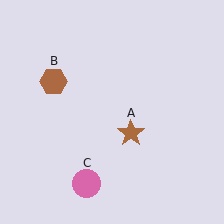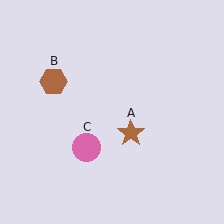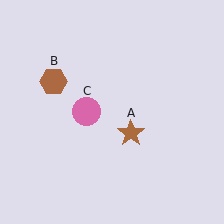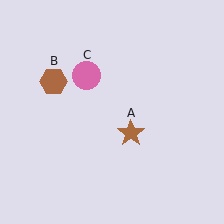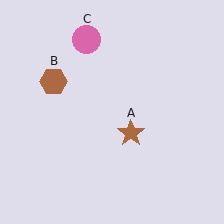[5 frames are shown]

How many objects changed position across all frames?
1 object changed position: pink circle (object C).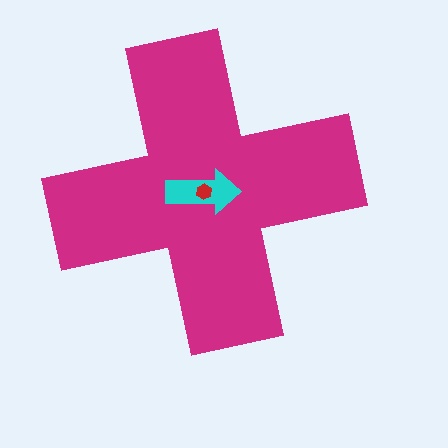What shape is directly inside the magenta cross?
The cyan arrow.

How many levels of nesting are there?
3.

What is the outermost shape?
The magenta cross.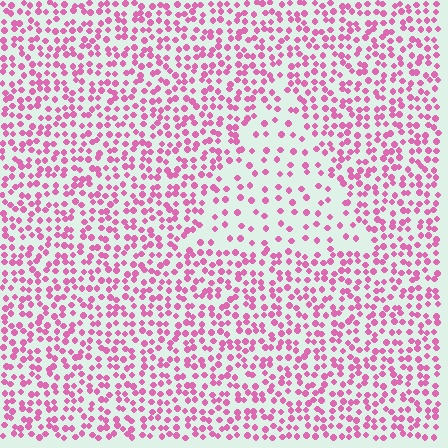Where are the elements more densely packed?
The elements are more densely packed outside the triangle boundary.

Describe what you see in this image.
The image contains small pink elements arranged at two different densities. A triangle-shaped region is visible where the elements are less densely packed than the surrounding area.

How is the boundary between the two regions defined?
The boundary is defined by a change in element density (approximately 2.3x ratio). All elements are the same color, size, and shape.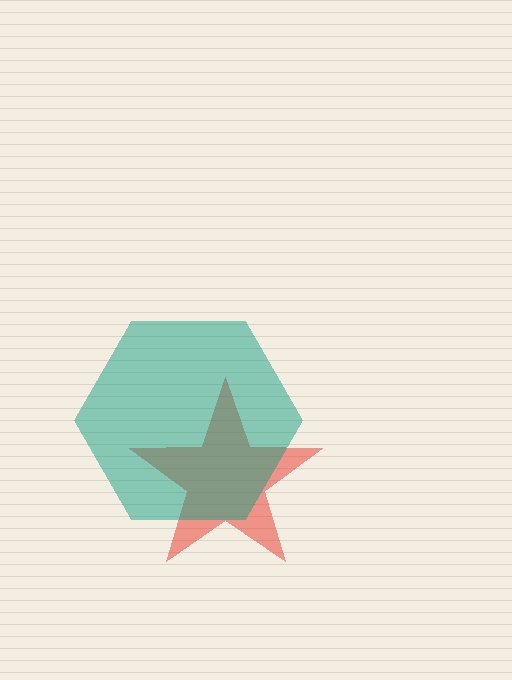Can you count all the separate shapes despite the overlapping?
Yes, there are 2 separate shapes.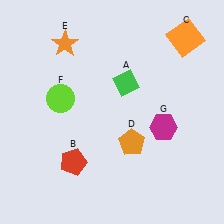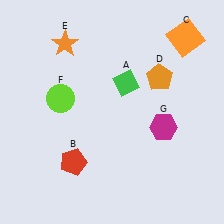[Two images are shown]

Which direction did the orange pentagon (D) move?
The orange pentagon (D) moved up.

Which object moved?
The orange pentagon (D) moved up.